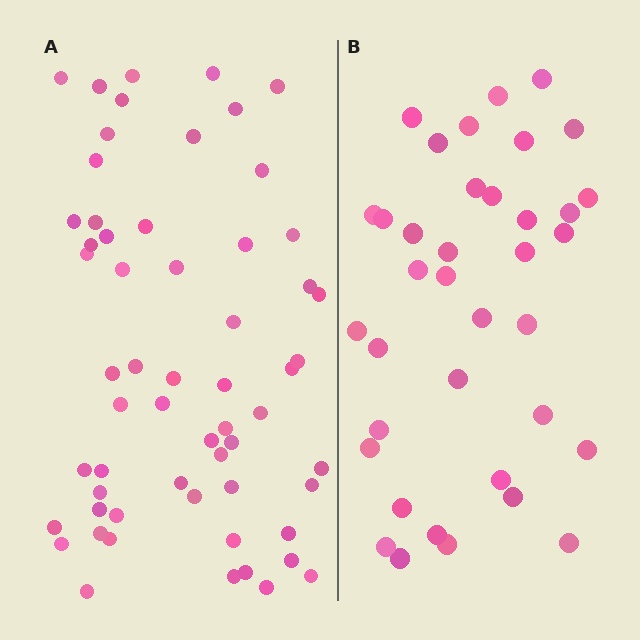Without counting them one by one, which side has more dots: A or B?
Region A (the left region) has more dots.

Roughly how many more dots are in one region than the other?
Region A has approximately 20 more dots than region B.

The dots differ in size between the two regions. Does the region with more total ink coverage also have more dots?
No. Region B has more total ink coverage because its dots are larger, but region A actually contains more individual dots. Total area can be misleading — the number of items is what matters here.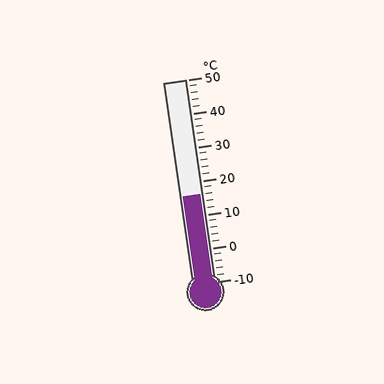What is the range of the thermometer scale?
The thermometer scale ranges from -10°C to 50°C.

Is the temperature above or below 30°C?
The temperature is below 30°C.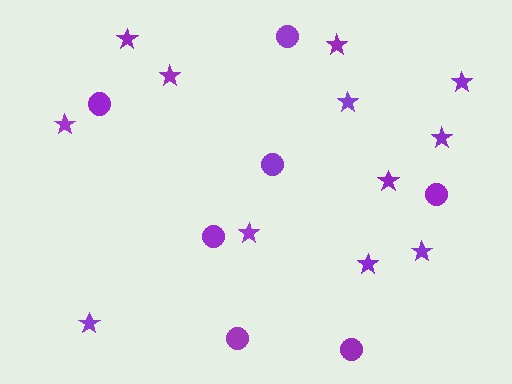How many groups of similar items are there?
There are 2 groups: one group of circles (7) and one group of stars (12).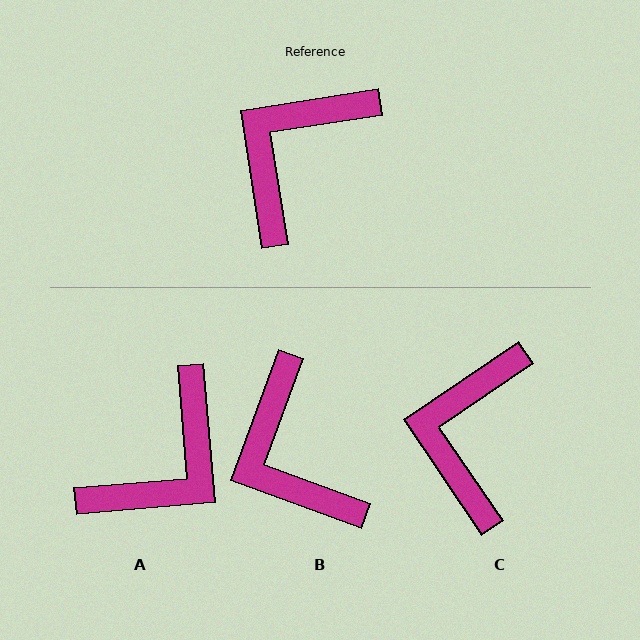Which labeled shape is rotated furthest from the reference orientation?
A, about 176 degrees away.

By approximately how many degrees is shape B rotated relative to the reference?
Approximately 61 degrees counter-clockwise.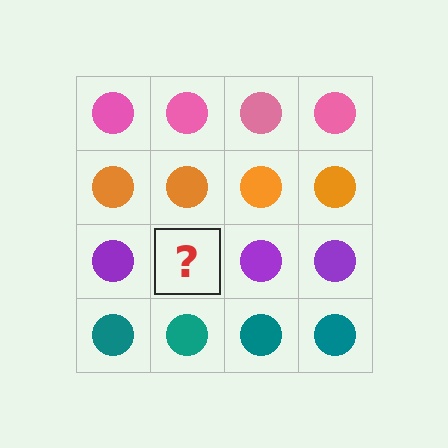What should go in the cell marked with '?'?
The missing cell should contain a purple circle.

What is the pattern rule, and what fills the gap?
The rule is that each row has a consistent color. The gap should be filled with a purple circle.